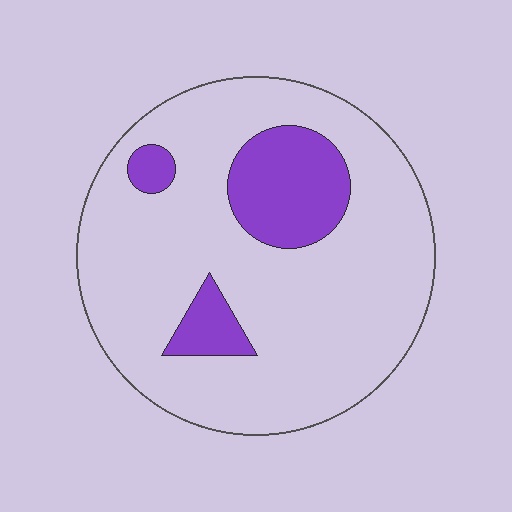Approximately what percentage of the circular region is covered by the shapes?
Approximately 20%.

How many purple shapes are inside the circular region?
3.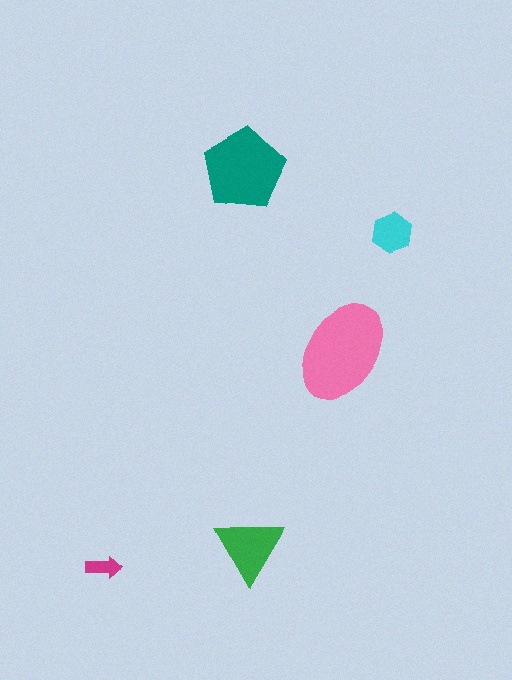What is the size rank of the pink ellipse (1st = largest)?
1st.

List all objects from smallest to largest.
The magenta arrow, the cyan hexagon, the green triangle, the teal pentagon, the pink ellipse.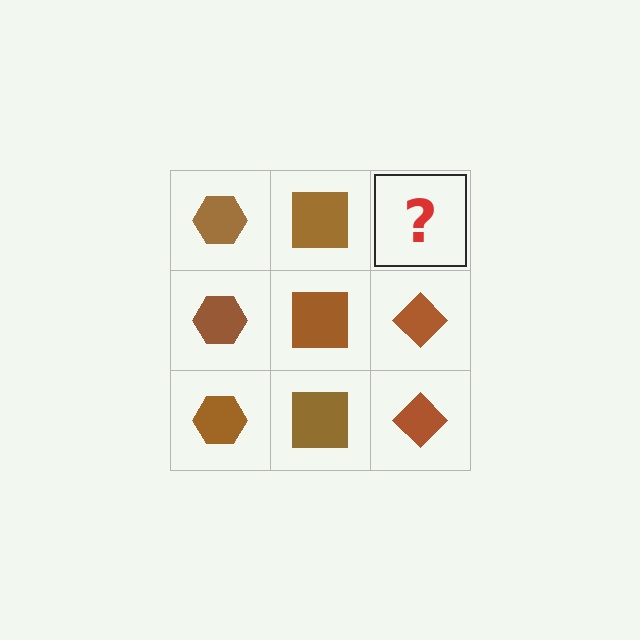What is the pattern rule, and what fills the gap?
The rule is that each column has a consistent shape. The gap should be filled with a brown diamond.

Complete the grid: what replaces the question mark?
The question mark should be replaced with a brown diamond.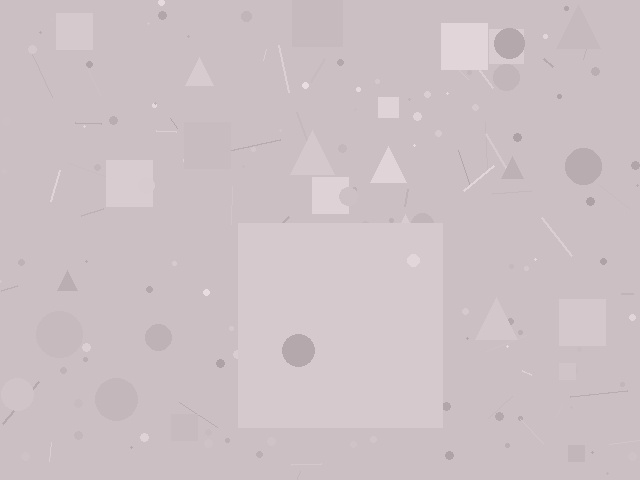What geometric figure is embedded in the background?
A square is embedded in the background.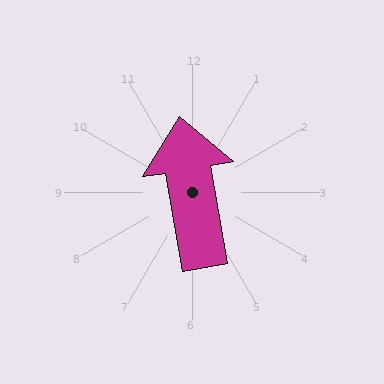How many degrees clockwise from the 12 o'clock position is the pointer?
Approximately 350 degrees.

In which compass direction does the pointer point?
North.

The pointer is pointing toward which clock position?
Roughly 12 o'clock.